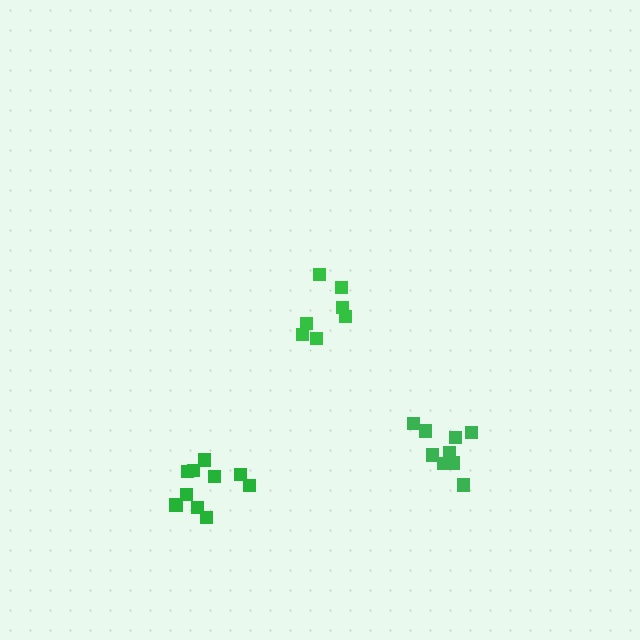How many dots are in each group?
Group 1: 10 dots, Group 2: 9 dots, Group 3: 7 dots (26 total).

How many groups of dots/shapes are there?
There are 3 groups.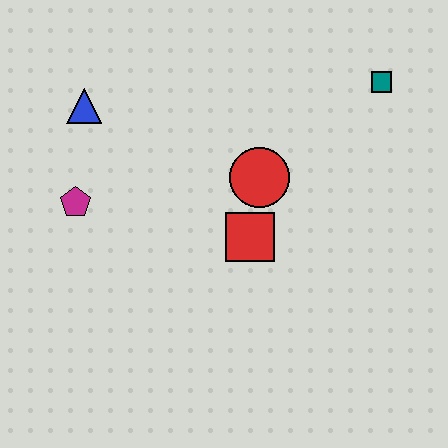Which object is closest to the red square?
The red circle is closest to the red square.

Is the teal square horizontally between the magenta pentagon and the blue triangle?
No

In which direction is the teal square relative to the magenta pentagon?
The teal square is to the right of the magenta pentagon.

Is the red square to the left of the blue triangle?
No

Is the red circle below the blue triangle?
Yes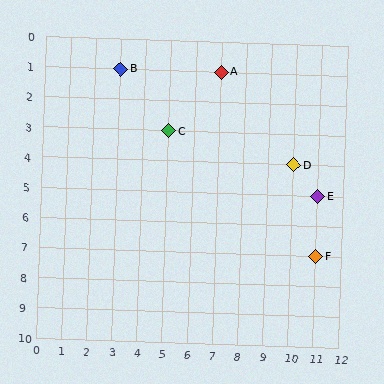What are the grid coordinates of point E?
Point E is at grid coordinates (11, 5).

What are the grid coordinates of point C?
Point C is at grid coordinates (5, 3).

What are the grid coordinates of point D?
Point D is at grid coordinates (10, 4).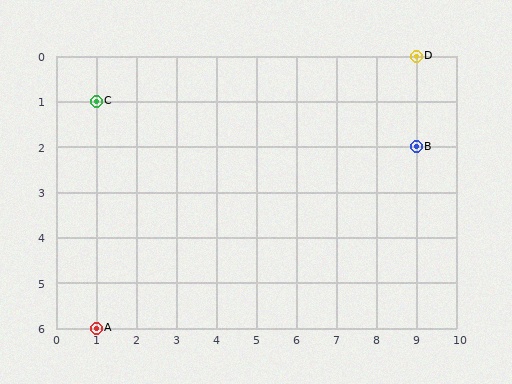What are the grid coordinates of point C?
Point C is at grid coordinates (1, 1).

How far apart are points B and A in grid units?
Points B and A are 8 columns and 4 rows apart (about 8.9 grid units diagonally).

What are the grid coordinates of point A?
Point A is at grid coordinates (1, 6).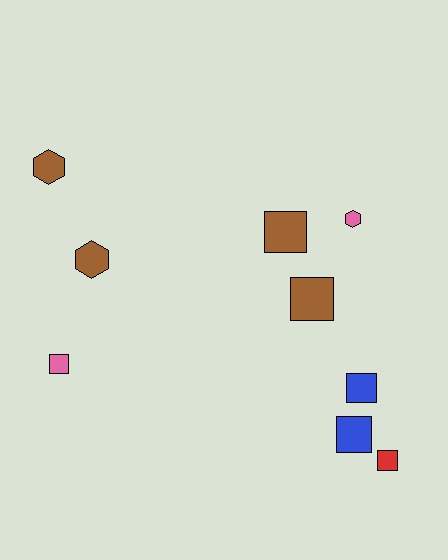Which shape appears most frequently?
Square, with 6 objects.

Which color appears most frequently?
Brown, with 4 objects.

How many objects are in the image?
There are 9 objects.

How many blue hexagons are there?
There are no blue hexagons.